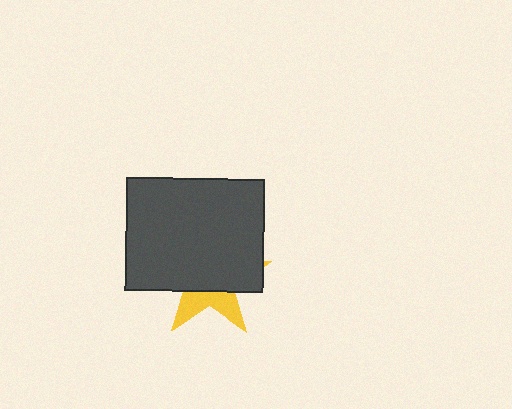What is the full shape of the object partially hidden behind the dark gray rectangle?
The partially hidden object is a yellow star.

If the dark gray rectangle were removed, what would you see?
You would see the complete yellow star.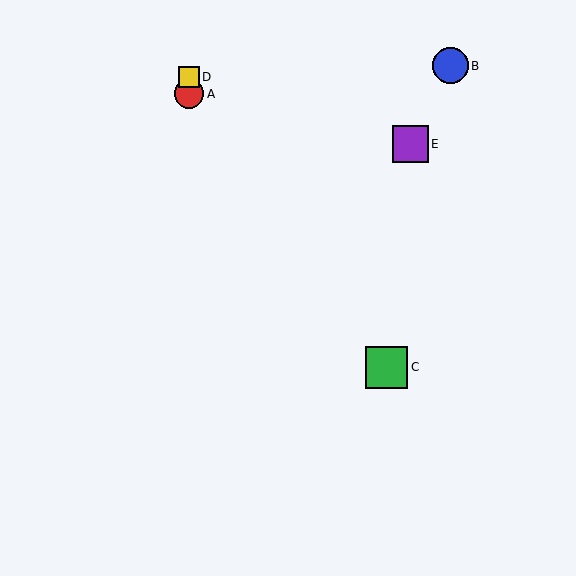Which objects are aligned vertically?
Objects A, D are aligned vertically.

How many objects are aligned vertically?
2 objects (A, D) are aligned vertically.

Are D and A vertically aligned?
Yes, both are at x≈189.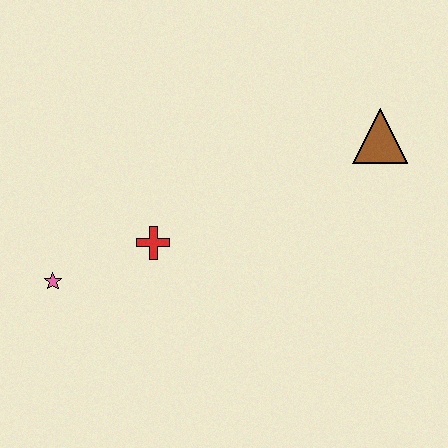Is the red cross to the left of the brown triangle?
Yes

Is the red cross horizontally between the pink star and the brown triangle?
Yes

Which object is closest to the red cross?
The pink star is closest to the red cross.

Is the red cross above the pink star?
Yes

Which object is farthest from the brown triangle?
The pink star is farthest from the brown triangle.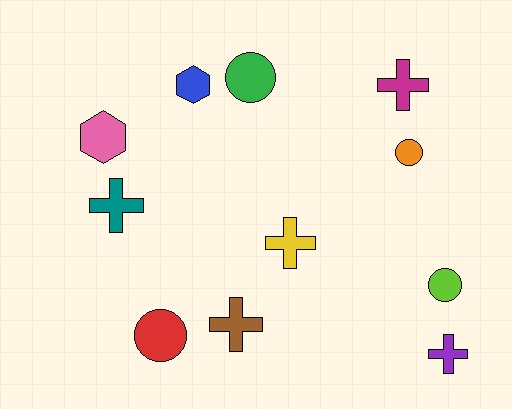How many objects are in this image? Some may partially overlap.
There are 11 objects.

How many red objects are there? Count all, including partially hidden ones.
There is 1 red object.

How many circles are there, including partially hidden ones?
There are 4 circles.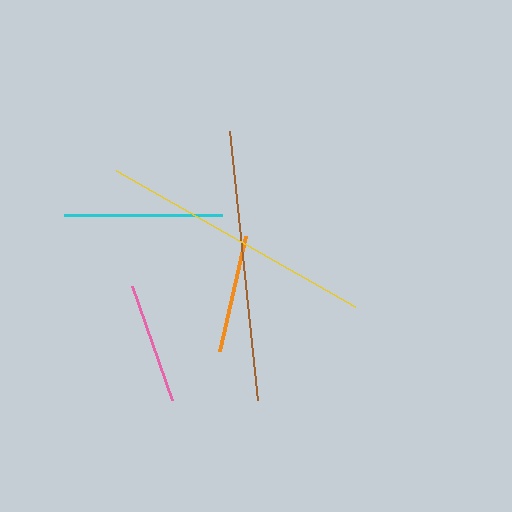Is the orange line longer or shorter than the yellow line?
The yellow line is longer than the orange line.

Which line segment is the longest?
The yellow line is the longest at approximately 275 pixels.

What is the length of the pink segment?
The pink segment is approximately 121 pixels long.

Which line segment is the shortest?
The orange line is the shortest at approximately 118 pixels.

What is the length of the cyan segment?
The cyan segment is approximately 158 pixels long.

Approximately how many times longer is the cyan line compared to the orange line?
The cyan line is approximately 1.3 times the length of the orange line.